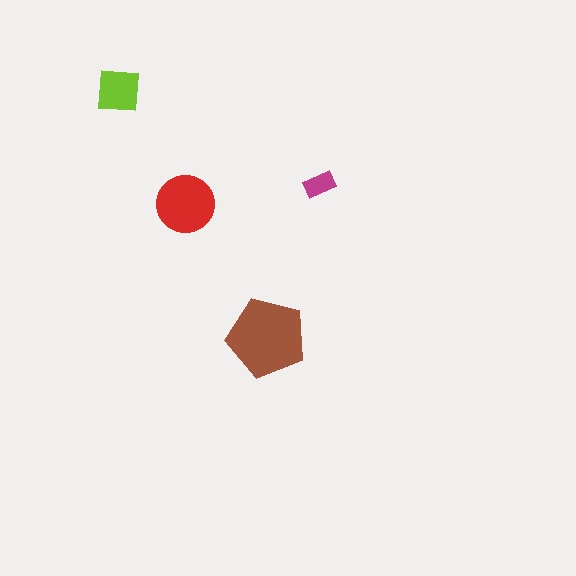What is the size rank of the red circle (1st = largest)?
2nd.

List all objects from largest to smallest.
The brown pentagon, the red circle, the lime square, the magenta rectangle.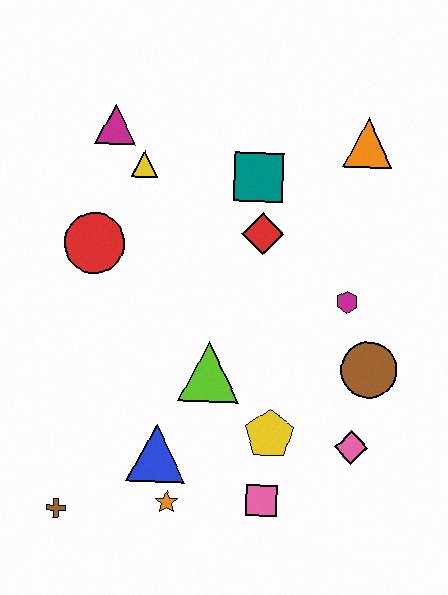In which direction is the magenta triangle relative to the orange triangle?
The magenta triangle is to the left of the orange triangle.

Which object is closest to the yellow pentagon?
The pink square is closest to the yellow pentagon.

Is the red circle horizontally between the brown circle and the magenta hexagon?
No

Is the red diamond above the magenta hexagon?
Yes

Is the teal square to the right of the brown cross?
Yes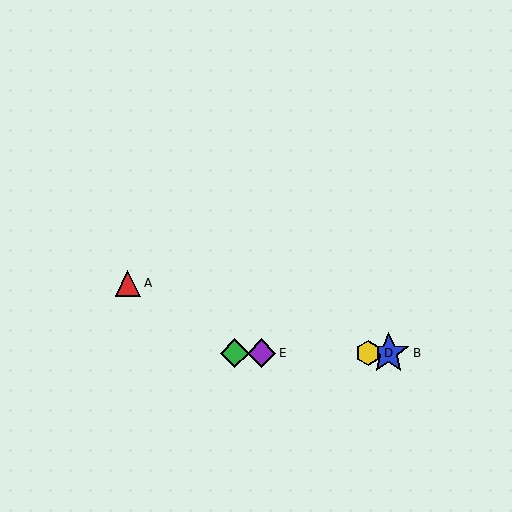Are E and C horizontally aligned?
Yes, both are at y≈353.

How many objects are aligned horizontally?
4 objects (B, C, D, E) are aligned horizontally.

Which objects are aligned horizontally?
Objects B, C, D, E are aligned horizontally.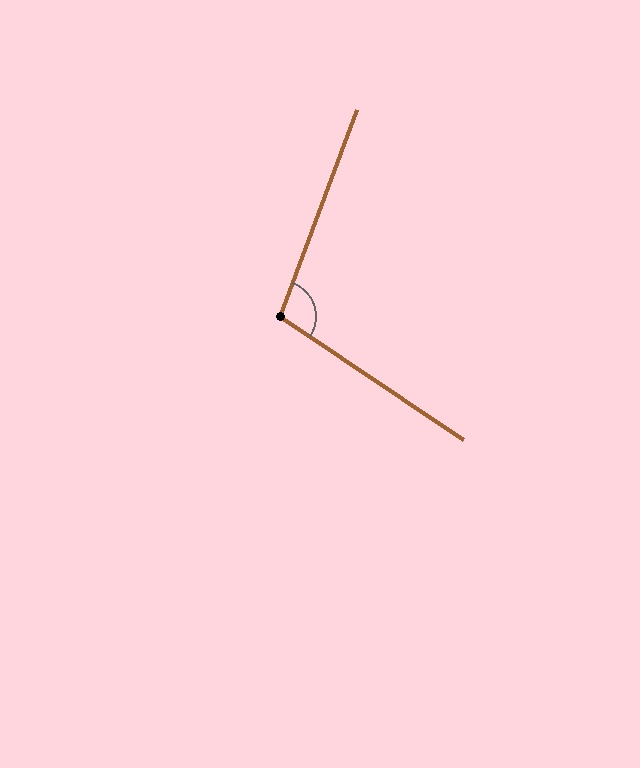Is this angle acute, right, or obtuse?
It is obtuse.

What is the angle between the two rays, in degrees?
Approximately 103 degrees.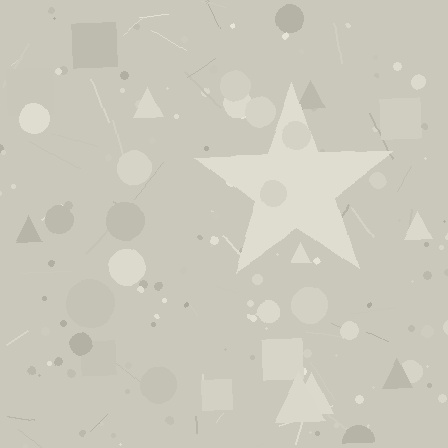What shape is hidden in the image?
A star is hidden in the image.